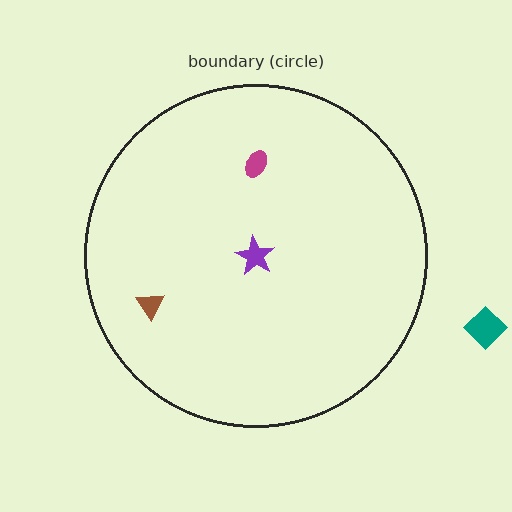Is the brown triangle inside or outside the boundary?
Inside.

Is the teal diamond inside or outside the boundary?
Outside.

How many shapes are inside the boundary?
3 inside, 1 outside.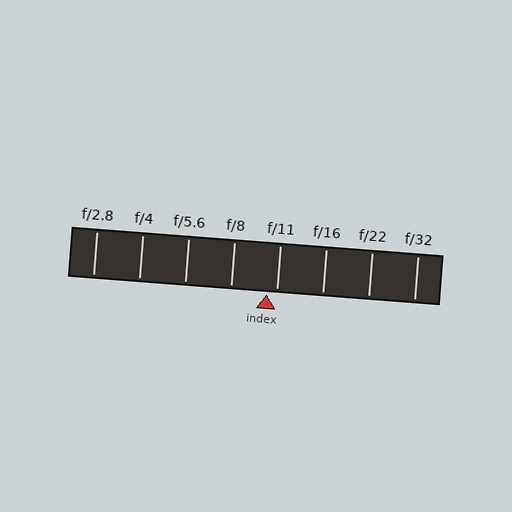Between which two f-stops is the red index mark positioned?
The index mark is between f/8 and f/11.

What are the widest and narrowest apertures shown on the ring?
The widest aperture shown is f/2.8 and the narrowest is f/32.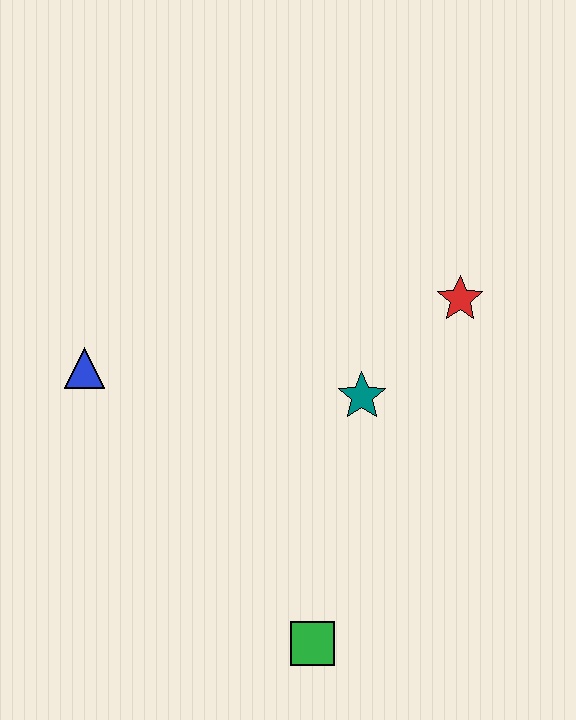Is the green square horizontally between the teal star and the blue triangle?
Yes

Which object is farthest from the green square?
The red star is farthest from the green square.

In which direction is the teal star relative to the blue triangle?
The teal star is to the right of the blue triangle.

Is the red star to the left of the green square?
No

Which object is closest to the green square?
The teal star is closest to the green square.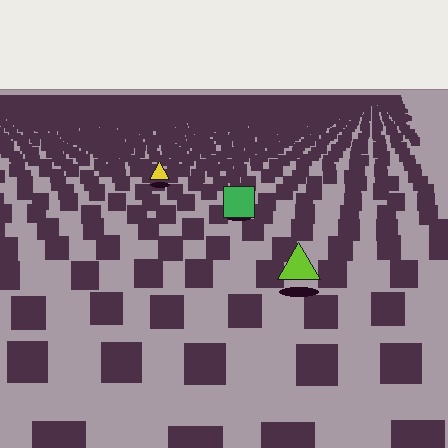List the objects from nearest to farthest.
From nearest to farthest: the lime triangle, the green square, the yellow triangle.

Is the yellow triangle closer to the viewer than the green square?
No. The green square is closer — you can tell from the texture gradient: the ground texture is coarser near it.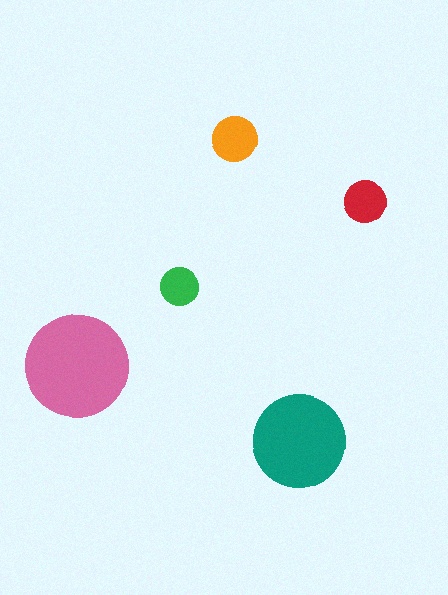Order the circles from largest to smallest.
the pink one, the teal one, the orange one, the red one, the green one.